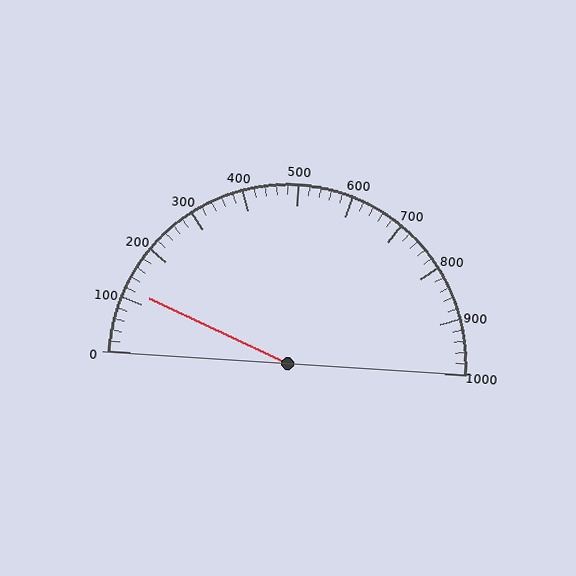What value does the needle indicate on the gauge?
The needle indicates approximately 120.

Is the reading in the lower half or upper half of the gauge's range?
The reading is in the lower half of the range (0 to 1000).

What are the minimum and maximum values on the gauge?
The gauge ranges from 0 to 1000.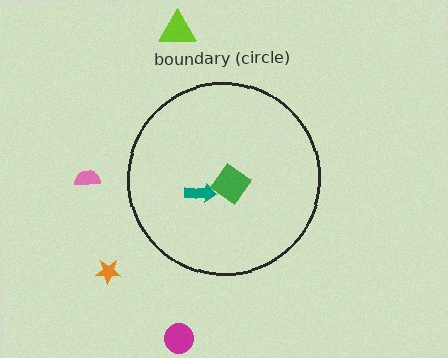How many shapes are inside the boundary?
2 inside, 4 outside.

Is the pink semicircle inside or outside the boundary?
Outside.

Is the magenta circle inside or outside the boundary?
Outside.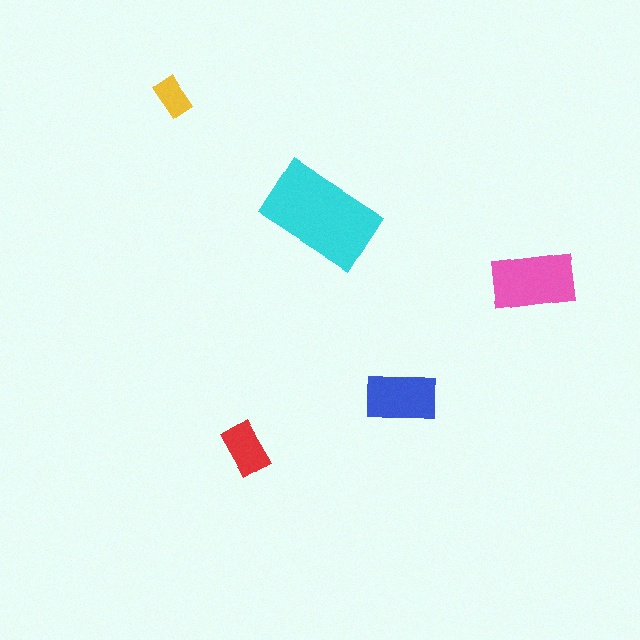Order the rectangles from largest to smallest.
the cyan one, the pink one, the blue one, the red one, the yellow one.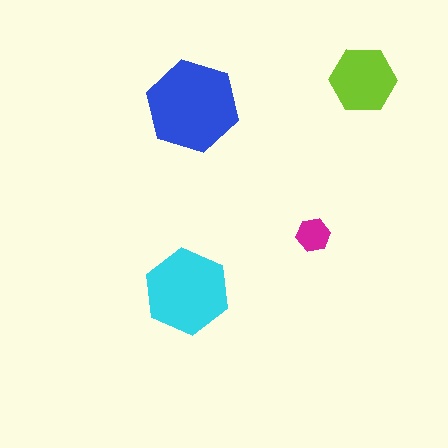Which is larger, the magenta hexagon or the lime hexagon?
The lime one.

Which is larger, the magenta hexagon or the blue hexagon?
The blue one.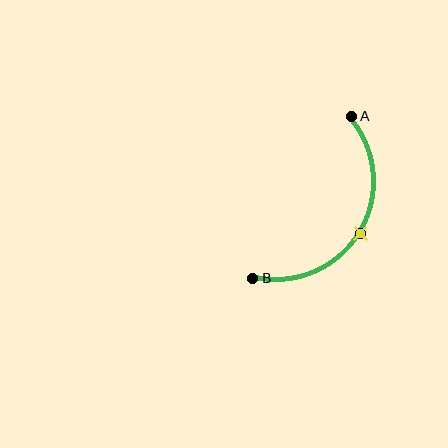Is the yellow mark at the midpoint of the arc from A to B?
Yes. The yellow mark lies on the arc at equal arc-length from both A and B — it is the arc midpoint.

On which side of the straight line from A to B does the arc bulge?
The arc bulges to the right of the straight line connecting A and B.